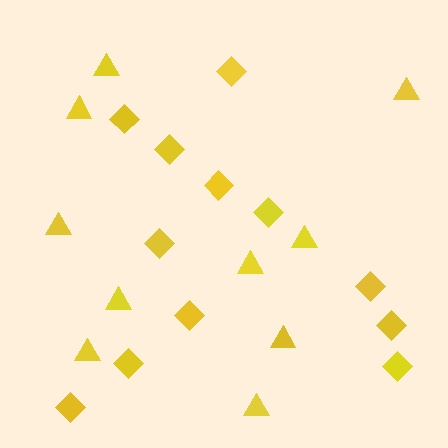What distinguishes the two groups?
There are 2 groups: one group of triangles (10) and one group of diamonds (12).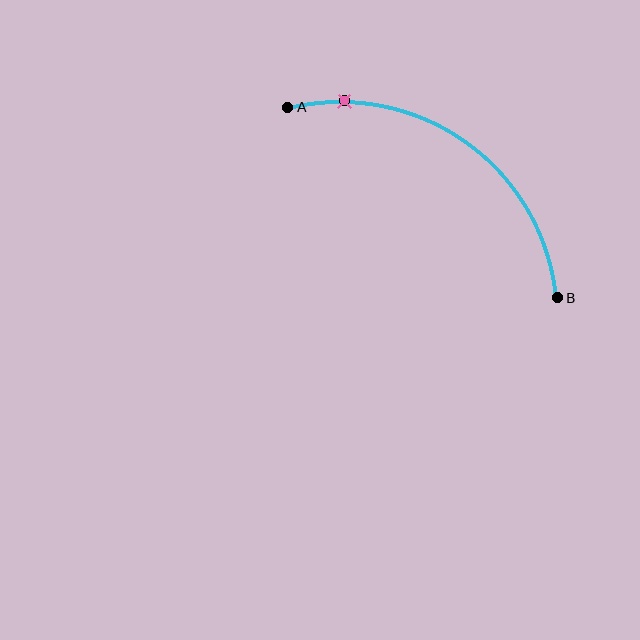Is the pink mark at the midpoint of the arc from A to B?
No. The pink mark lies on the arc but is closer to endpoint A. The arc midpoint would be at the point on the curve equidistant along the arc from both A and B.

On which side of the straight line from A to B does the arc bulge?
The arc bulges above and to the right of the straight line connecting A and B.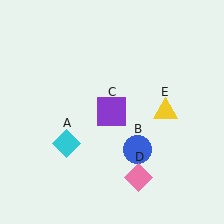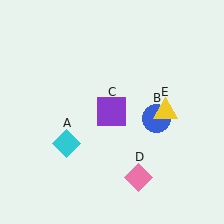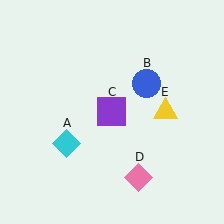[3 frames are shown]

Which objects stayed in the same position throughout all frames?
Cyan diamond (object A) and purple square (object C) and pink diamond (object D) and yellow triangle (object E) remained stationary.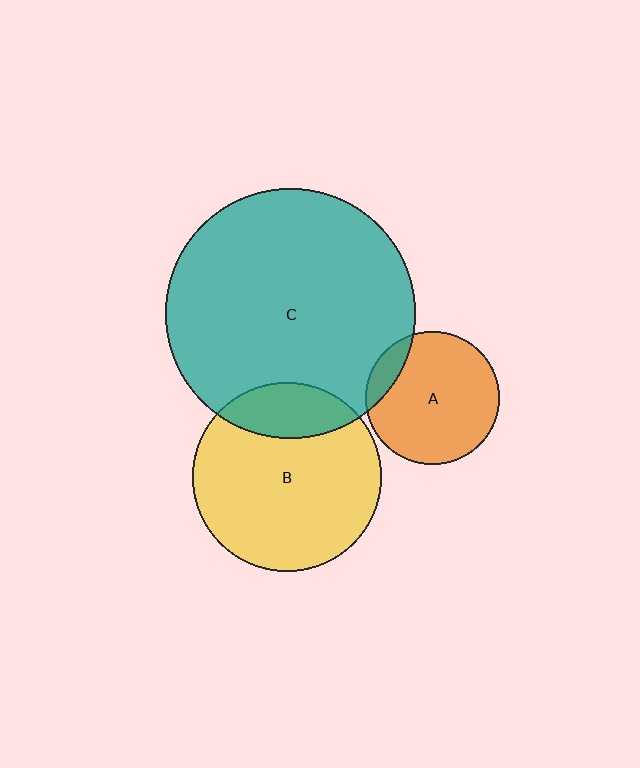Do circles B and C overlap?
Yes.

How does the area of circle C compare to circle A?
Approximately 3.5 times.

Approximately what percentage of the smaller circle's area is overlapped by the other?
Approximately 20%.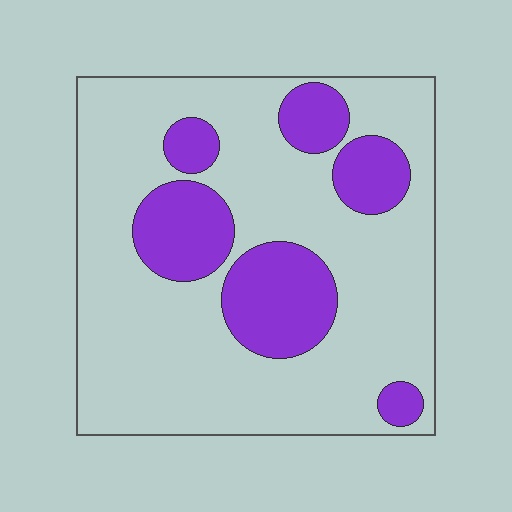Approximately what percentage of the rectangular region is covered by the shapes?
Approximately 25%.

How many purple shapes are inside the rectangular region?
6.